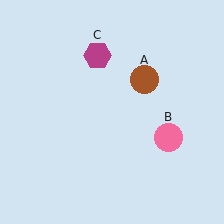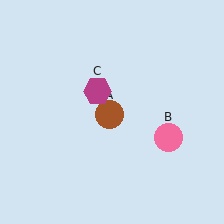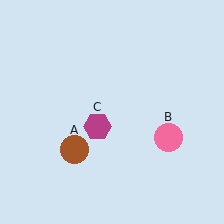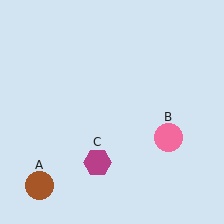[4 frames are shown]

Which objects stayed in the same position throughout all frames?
Pink circle (object B) remained stationary.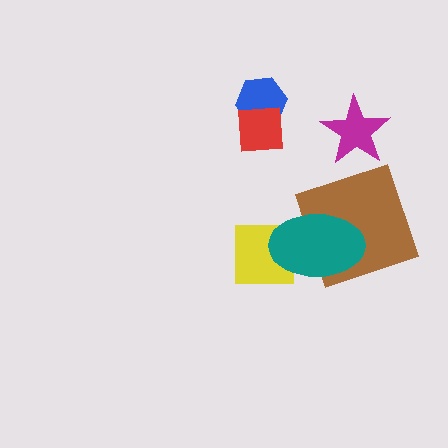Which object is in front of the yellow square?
The teal ellipse is in front of the yellow square.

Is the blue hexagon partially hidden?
Yes, it is partially covered by another shape.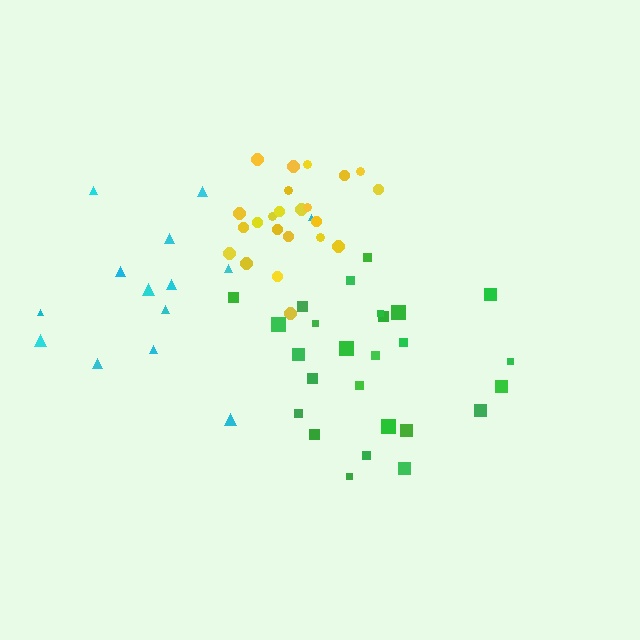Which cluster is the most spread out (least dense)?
Cyan.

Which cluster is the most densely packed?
Yellow.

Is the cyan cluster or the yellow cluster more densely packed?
Yellow.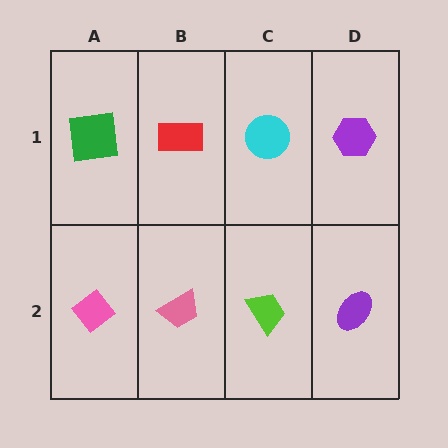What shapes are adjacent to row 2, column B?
A red rectangle (row 1, column B), a pink diamond (row 2, column A), a lime trapezoid (row 2, column C).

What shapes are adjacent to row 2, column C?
A cyan circle (row 1, column C), a pink trapezoid (row 2, column B), a purple ellipse (row 2, column D).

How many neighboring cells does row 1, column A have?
2.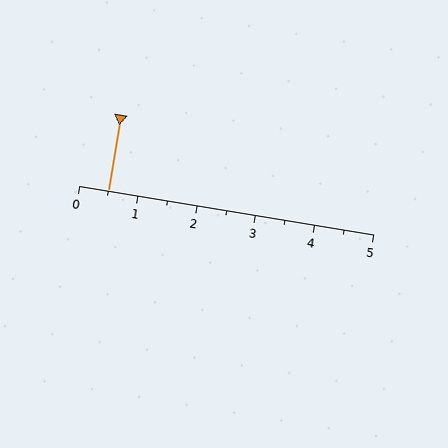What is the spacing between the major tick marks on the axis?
The major ticks are spaced 1 apart.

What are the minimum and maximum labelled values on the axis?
The axis runs from 0 to 5.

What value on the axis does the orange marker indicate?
The marker indicates approximately 0.5.